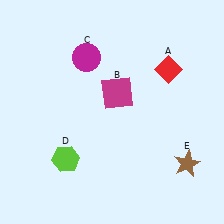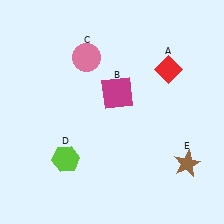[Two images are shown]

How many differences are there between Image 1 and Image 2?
There is 1 difference between the two images.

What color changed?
The circle (C) changed from magenta in Image 1 to pink in Image 2.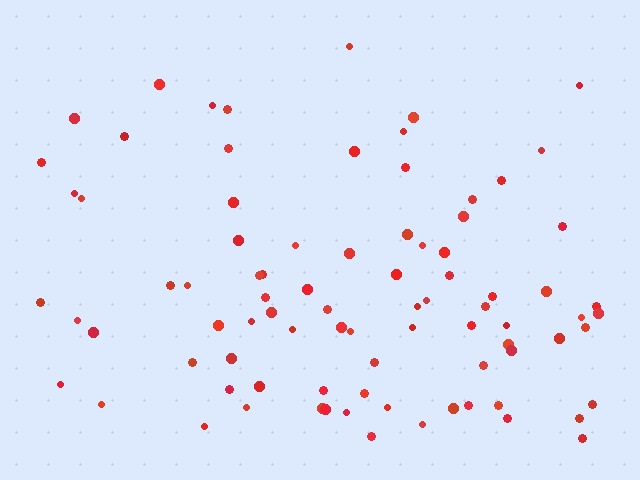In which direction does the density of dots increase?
From top to bottom, with the bottom side densest.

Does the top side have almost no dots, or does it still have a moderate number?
Still a moderate number, just noticeably fewer than the bottom.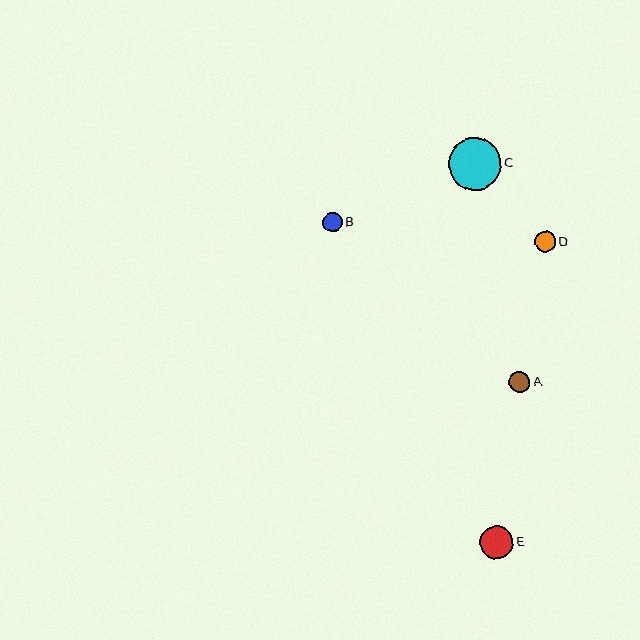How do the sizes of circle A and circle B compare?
Circle A and circle B are approximately the same size.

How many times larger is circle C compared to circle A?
Circle C is approximately 2.5 times the size of circle A.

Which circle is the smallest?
Circle B is the smallest with a size of approximately 20 pixels.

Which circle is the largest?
Circle C is the largest with a size of approximately 52 pixels.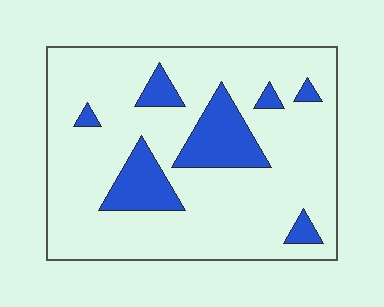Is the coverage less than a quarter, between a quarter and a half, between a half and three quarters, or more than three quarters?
Less than a quarter.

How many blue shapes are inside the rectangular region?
7.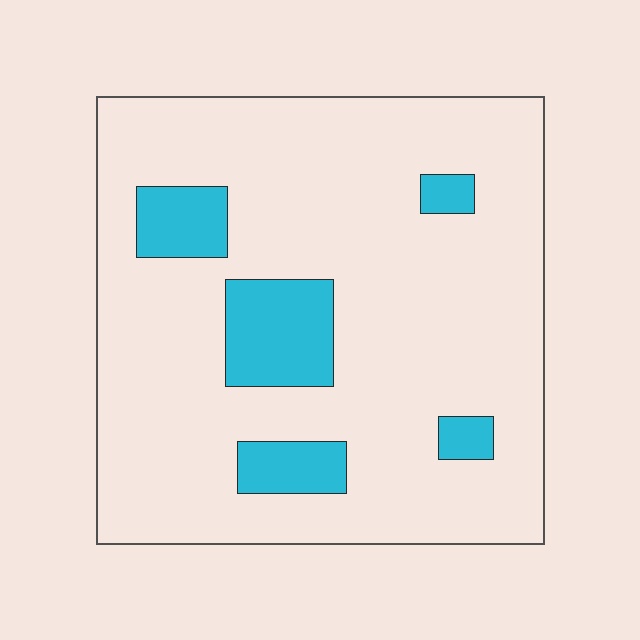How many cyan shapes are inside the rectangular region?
5.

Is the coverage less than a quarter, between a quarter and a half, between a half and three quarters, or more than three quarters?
Less than a quarter.